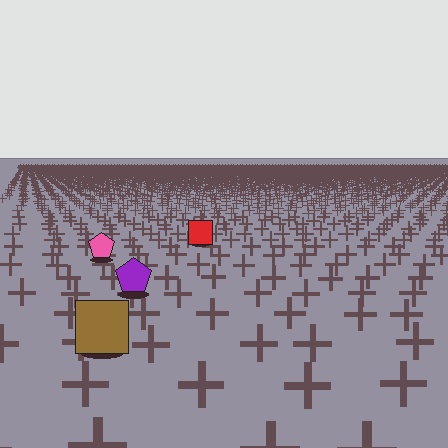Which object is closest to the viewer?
The brown square is closest. The texture marks near it are larger and more spread out.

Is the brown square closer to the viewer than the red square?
Yes. The brown square is closer — you can tell from the texture gradient: the ground texture is coarser near it.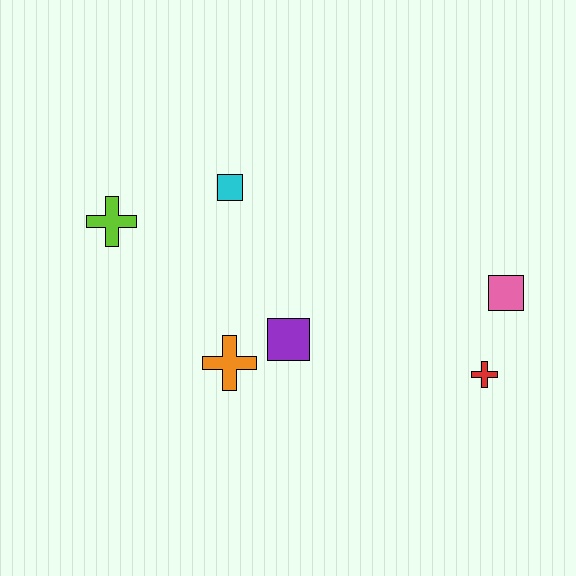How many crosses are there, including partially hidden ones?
There are 3 crosses.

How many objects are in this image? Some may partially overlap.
There are 6 objects.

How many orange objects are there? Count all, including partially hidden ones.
There is 1 orange object.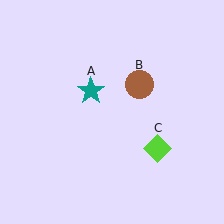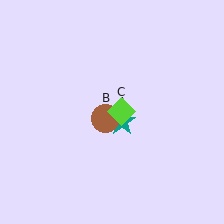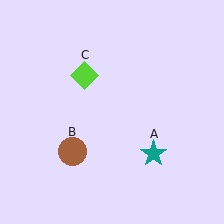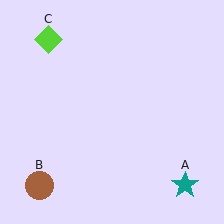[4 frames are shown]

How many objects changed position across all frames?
3 objects changed position: teal star (object A), brown circle (object B), lime diamond (object C).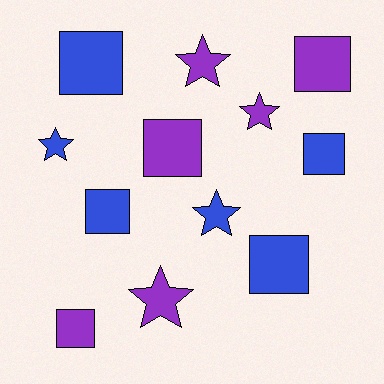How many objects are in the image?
There are 12 objects.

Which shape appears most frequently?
Square, with 7 objects.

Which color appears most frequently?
Blue, with 6 objects.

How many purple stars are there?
There are 3 purple stars.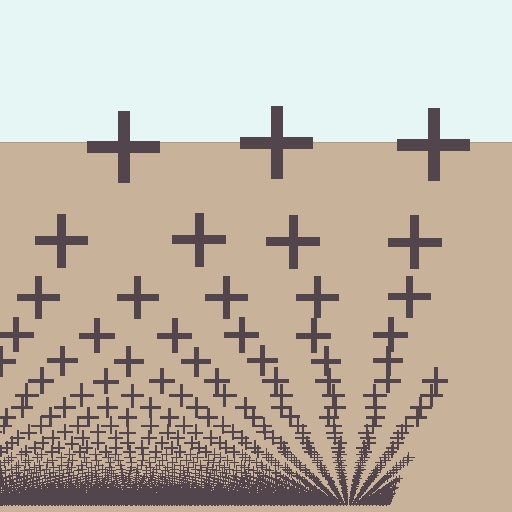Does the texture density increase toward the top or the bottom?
Density increases toward the bottom.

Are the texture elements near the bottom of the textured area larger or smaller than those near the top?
Smaller. The gradient is inverted — elements near the bottom are smaller and denser.